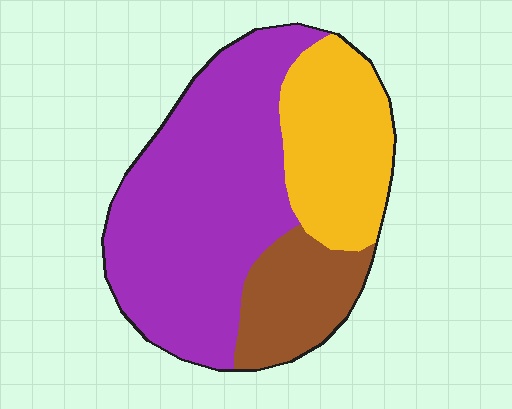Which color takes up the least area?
Brown, at roughly 15%.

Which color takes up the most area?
Purple, at roughly 55%.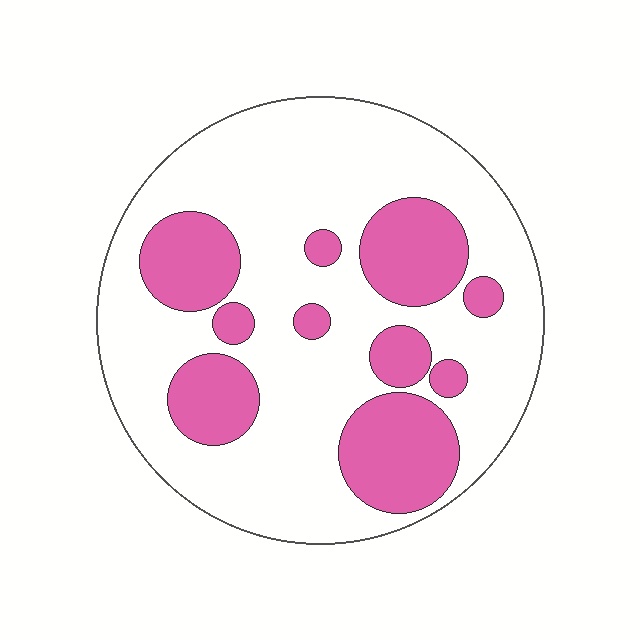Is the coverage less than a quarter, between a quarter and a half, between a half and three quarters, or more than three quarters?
Between a quarter and a half.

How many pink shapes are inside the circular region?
10.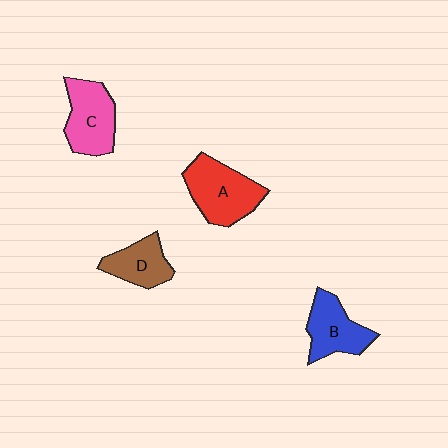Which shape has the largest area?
Shape A (red).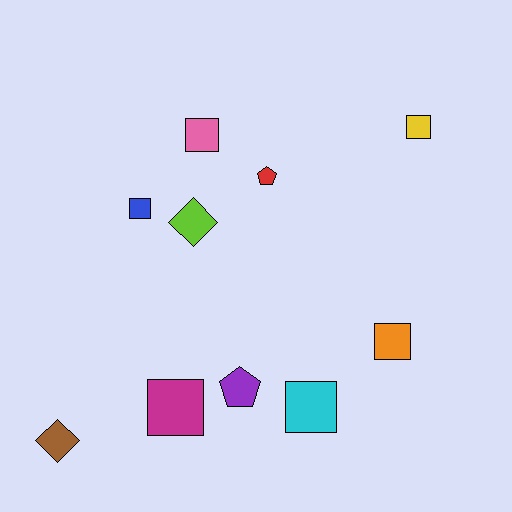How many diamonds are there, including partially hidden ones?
There are 2 diamonds.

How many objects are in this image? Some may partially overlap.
There are 10 objects.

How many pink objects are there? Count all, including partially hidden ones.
There is 1 pink object.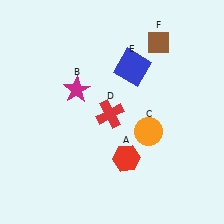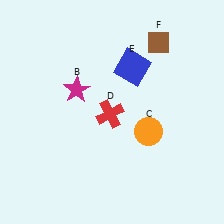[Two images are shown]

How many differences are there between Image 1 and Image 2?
There is 1 difference between the two images.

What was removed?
The red hexagon (A) was removed in Image 2.